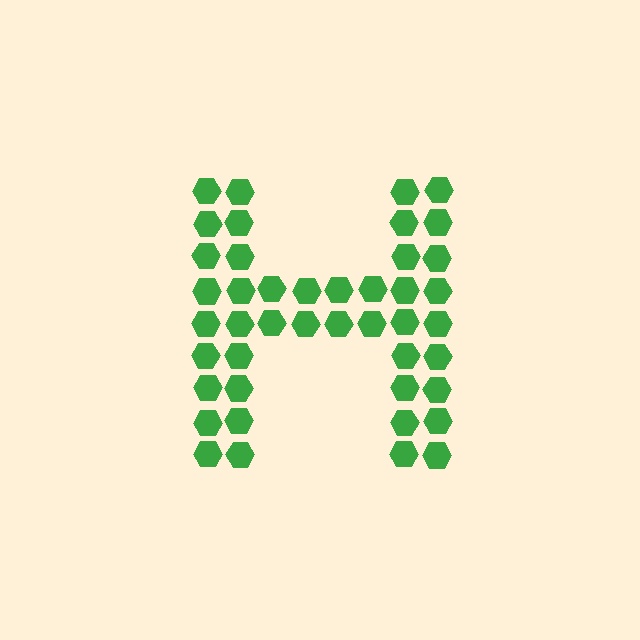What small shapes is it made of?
It is made of small hexagons.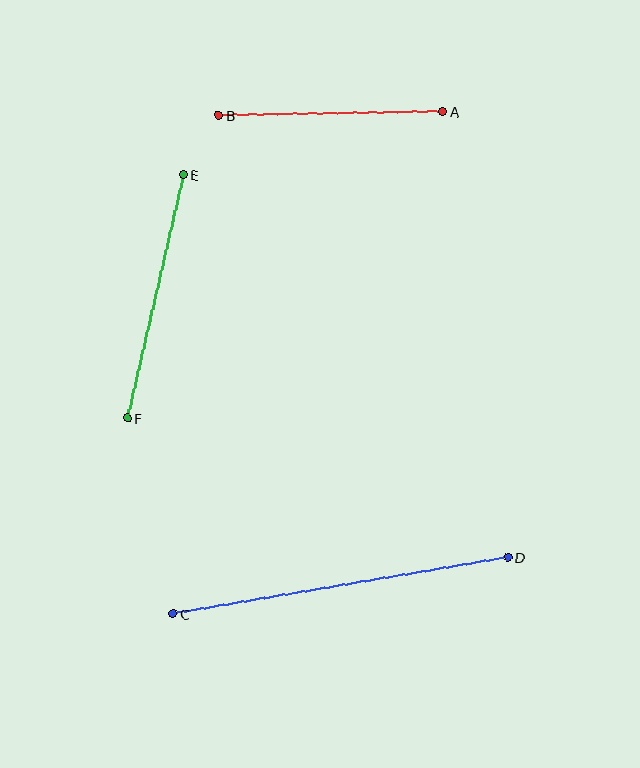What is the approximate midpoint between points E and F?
The midpoint is at approximately (155, 296) pixels.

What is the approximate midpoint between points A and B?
The midpoint is at approximately (331, 113) pixels.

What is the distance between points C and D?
The distance is approximately 340 pixels.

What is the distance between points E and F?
The distance is approximately 250 pixels.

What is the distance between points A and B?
The distance is approximately 223 pixels.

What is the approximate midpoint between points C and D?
The midpoint is at approximately (340, 585) pixels.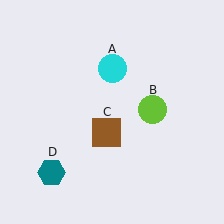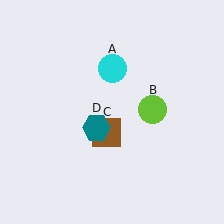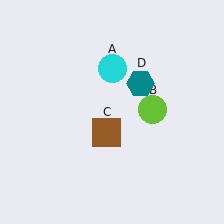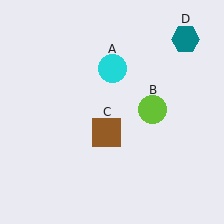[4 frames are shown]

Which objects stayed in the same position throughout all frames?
Cyan circle (object A) and lime circle (object B) and brown square (object C) remained stationary.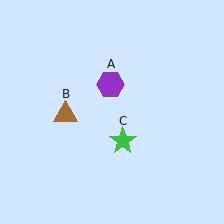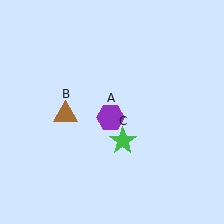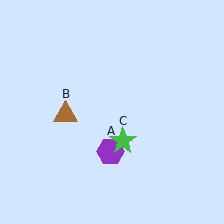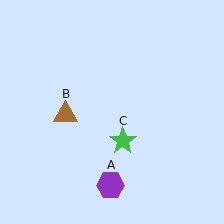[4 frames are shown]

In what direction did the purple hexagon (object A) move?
The purple hexagon (object A) moved down.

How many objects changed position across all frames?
1 object changed position: purple hexagon (object A).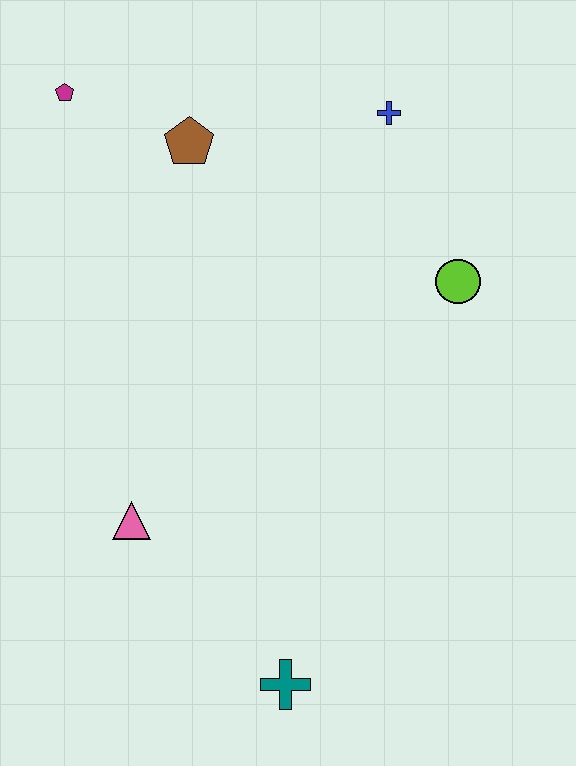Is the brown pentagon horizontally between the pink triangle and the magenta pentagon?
No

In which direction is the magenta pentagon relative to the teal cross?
The magenta pentagon is above the teal cross.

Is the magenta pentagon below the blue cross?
No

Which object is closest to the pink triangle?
The teal cross is closest to the pink triangle.